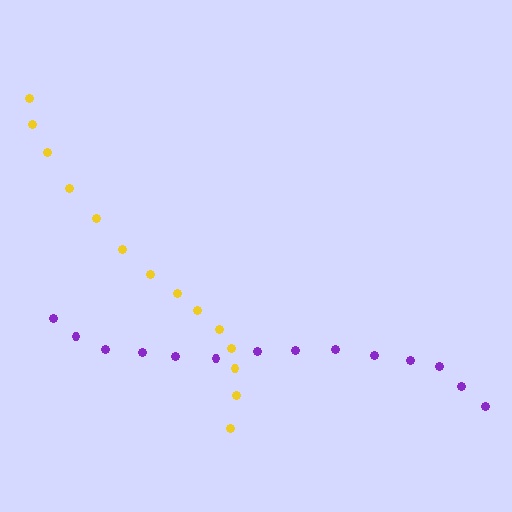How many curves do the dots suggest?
There are 2 distinct paths.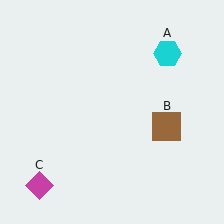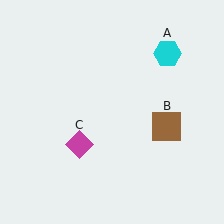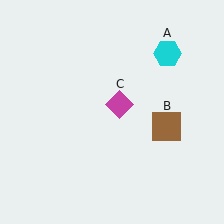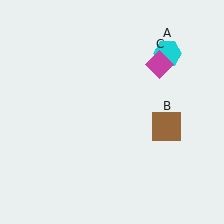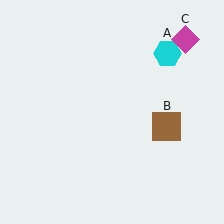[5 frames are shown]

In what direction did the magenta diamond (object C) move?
The magenta diamond (object C) moved up and to the right.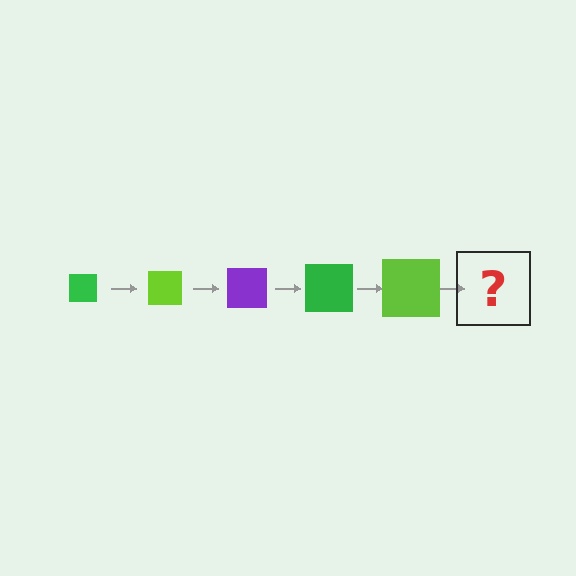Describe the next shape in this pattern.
It should be a purple square, larger than the previous one.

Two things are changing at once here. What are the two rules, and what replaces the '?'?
The two rules are that the square grows larger each step and the color cycles through green, lime, and purple. The '?' should be a purple square, larger than the previous one.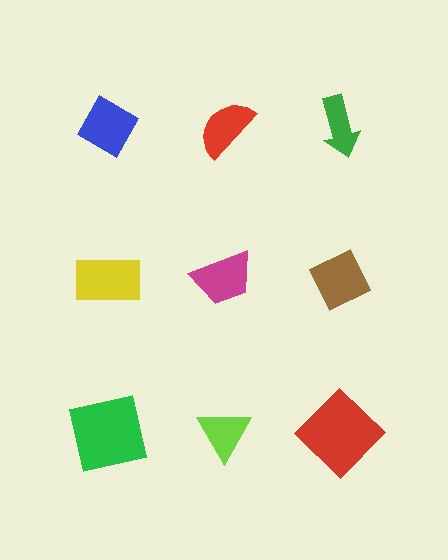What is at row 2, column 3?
A brown diamond.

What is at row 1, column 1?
A blue diamond.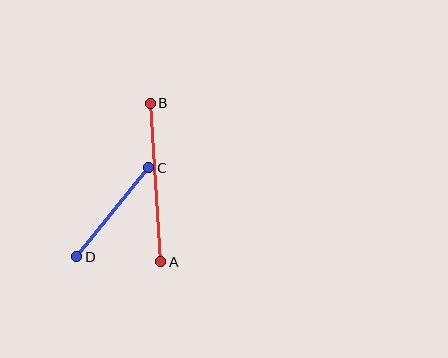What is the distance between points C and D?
The distance is approximately 114 pixels.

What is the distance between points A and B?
The distance is approximately 159 pixels.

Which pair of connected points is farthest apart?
Points A and B are farthest apart.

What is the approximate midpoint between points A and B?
The midpoint is at approximately (155, 182) pixels.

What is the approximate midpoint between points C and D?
The midpoint is at approximately (113, 212) pixels.